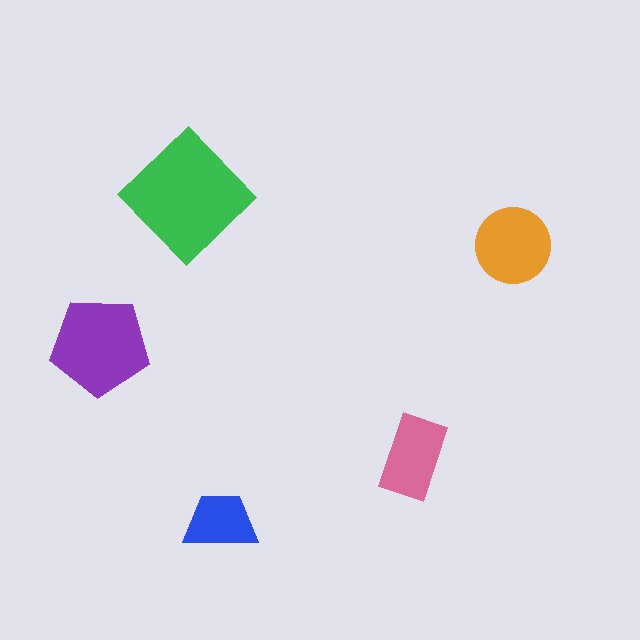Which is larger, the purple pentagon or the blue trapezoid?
The purple pentagon.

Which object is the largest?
The green diamond.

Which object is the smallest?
The blue trapezoid.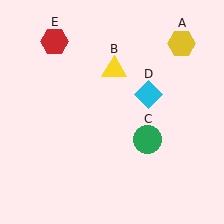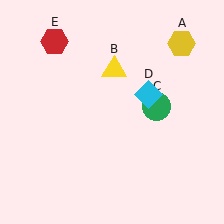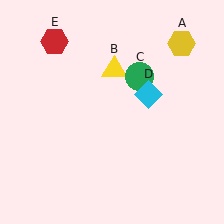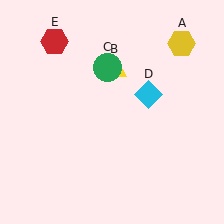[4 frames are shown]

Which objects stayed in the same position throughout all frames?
Yellow hexagon (object A) and yellow triangle (object B) and cyan diamond (object D) and red hexagon (object E) remained stationary.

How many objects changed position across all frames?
1 object changed position: green circle (object C).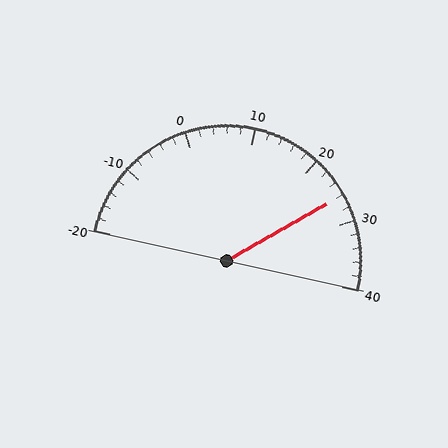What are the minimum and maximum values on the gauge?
The gauge ranges from -20 to 40.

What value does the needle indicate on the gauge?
The needle indicates approximately 26.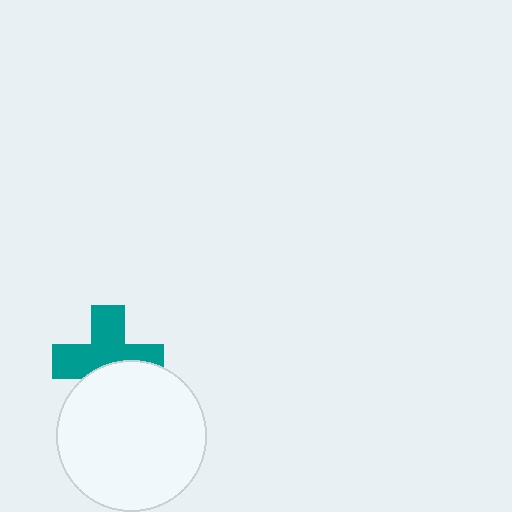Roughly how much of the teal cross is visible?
About half of it is visible (roughly 62%).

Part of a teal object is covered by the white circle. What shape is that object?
It is a cross.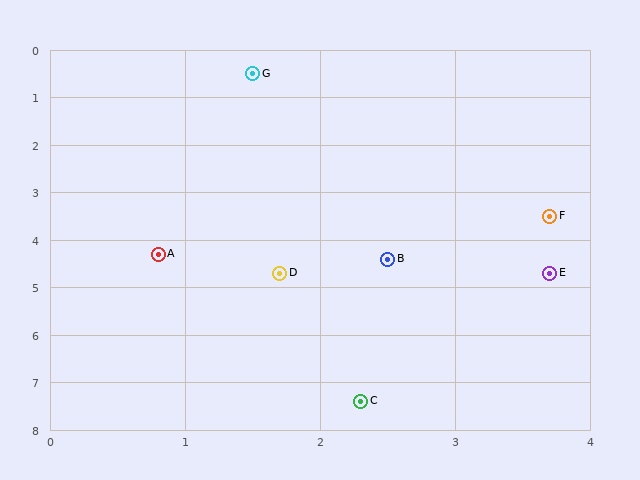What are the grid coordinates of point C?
Point C is at approximately (2.3, 7.4).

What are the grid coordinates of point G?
Point G is at approximately (1.5, 0.5).